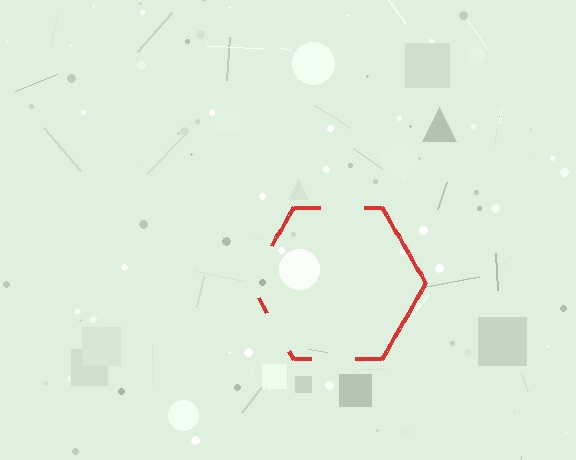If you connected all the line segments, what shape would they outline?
They would outline a hexagon.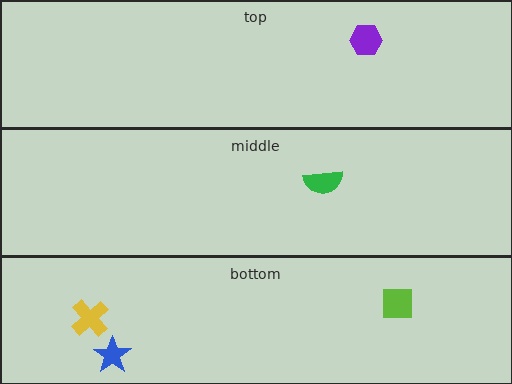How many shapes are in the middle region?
1.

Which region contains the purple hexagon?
The top region.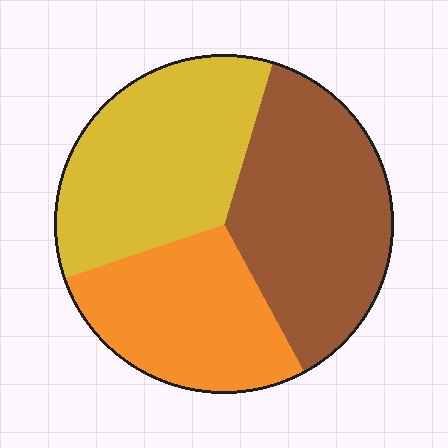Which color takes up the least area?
Orange, at roughly 30%.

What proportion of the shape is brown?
Brown takes up about three eighths (3/8) of the shape.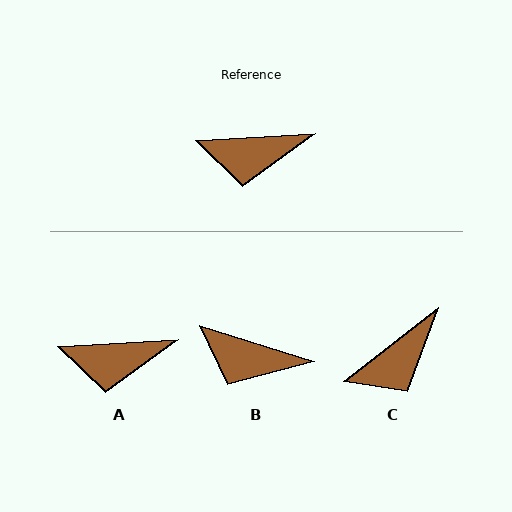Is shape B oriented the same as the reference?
No, it is off by about 21 degrees.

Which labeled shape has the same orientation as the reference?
A.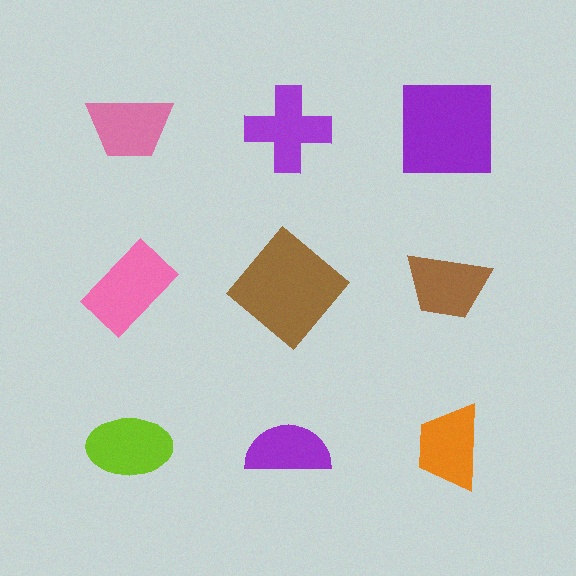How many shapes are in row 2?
3 shapes.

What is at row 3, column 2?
A purple semicircle.